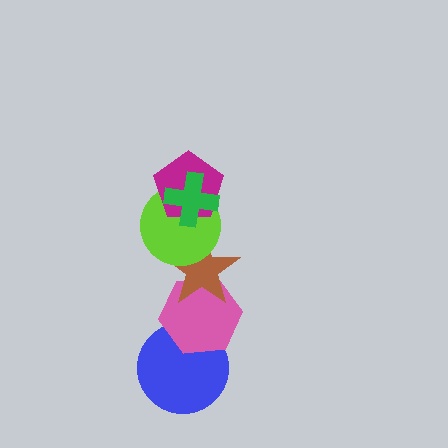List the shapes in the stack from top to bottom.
From top to bottom: the green cross, the magenta pentagon, the lime circle, the brown star, the pink hexagon, the blue circle.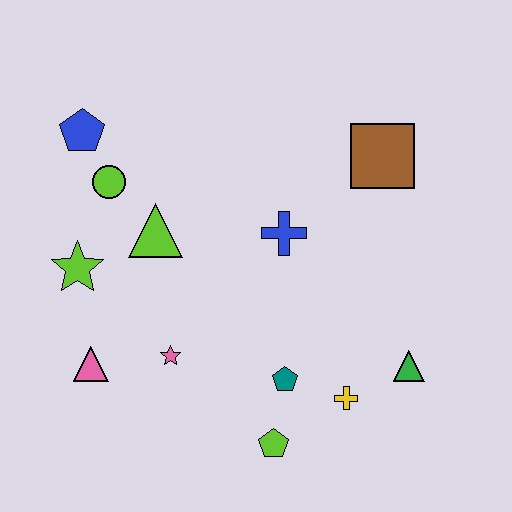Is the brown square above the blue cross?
Yes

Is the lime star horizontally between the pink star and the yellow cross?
No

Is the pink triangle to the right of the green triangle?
No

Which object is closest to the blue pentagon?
The lime circle is closest to the blue pentagon.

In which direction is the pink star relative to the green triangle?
The pink star is to the left of the green triangle.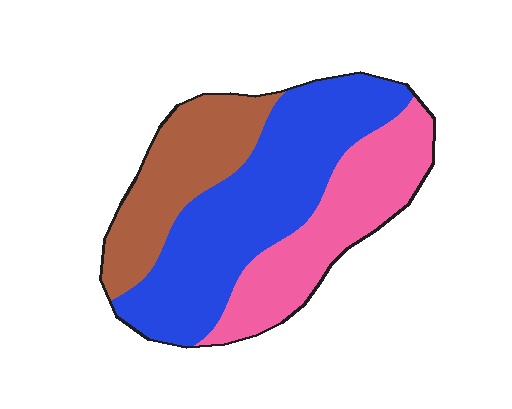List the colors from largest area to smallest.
From largest to smallest: blue, pink, brown.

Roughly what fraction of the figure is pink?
Pink covers 29% of the figure.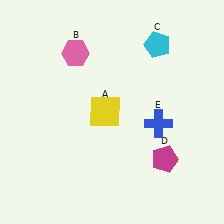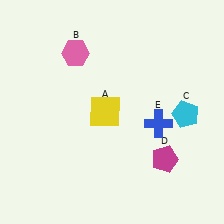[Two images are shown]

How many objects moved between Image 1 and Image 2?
1 object moved between the two images.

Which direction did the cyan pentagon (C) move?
The cyan pentagon (C) moved down.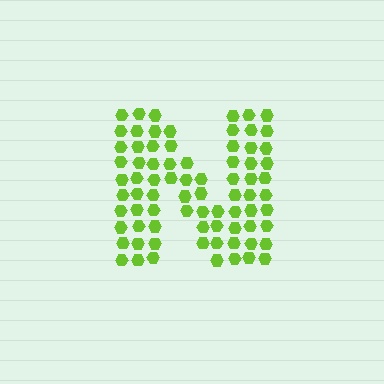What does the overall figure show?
The overall figure shows the letter N.